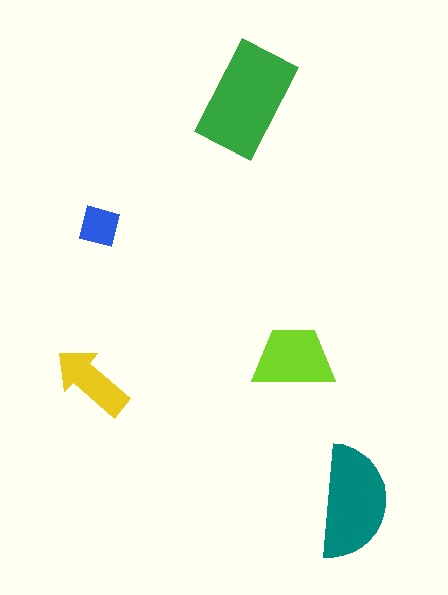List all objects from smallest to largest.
The blue square, the yellow arrow, the lime trapezoid, the teal semicircle, the green rectangle.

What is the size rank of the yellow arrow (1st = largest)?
4th.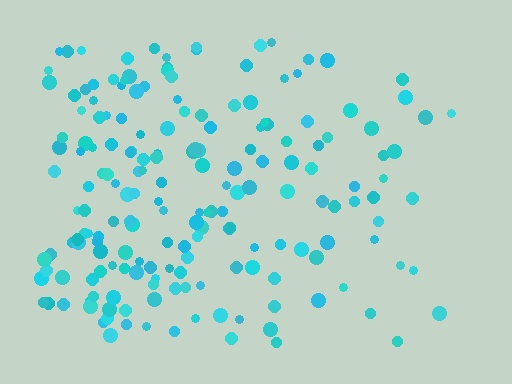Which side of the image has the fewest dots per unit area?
The right.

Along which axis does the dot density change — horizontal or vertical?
Horizontal.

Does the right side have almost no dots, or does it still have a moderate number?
Still a moderate number, just noticeably fewer than the left.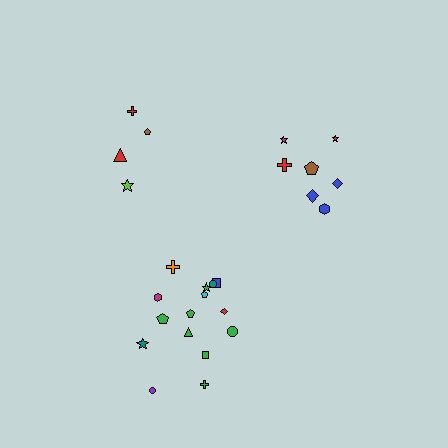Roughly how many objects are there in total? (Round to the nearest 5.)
Roughly 25 objects in total.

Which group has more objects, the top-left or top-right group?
The top-right group.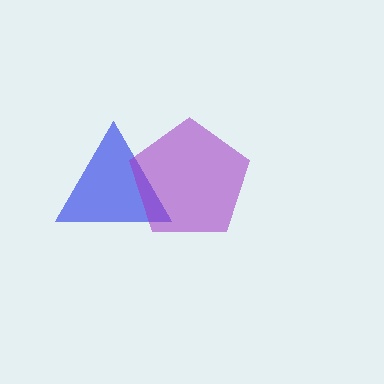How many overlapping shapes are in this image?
There are 2 overlapping shapes in the image.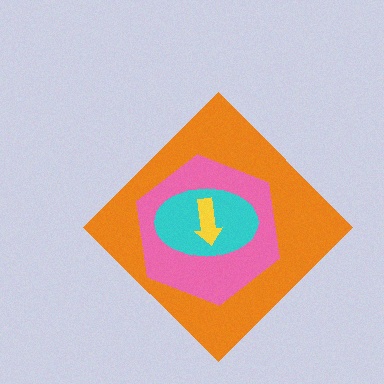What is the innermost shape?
The yellow arrow.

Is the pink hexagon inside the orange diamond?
Yes.